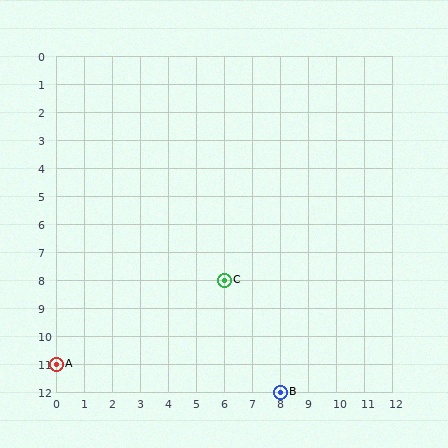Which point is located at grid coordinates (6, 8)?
Point C is at (6, 8).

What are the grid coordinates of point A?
Point A is at grid coordinates (0, 11).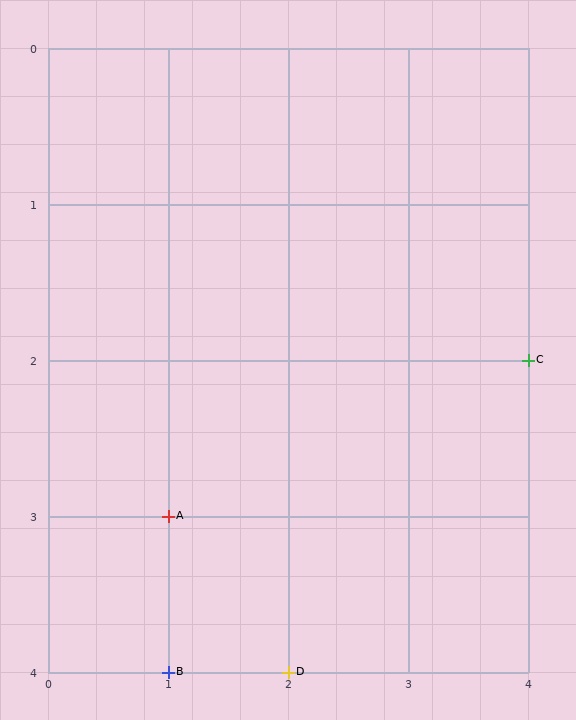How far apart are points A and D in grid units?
Points A and D are 1 column and 1 row apart (about 1.4 grid units diagonally).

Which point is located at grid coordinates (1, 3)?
Point A is at (1, 3).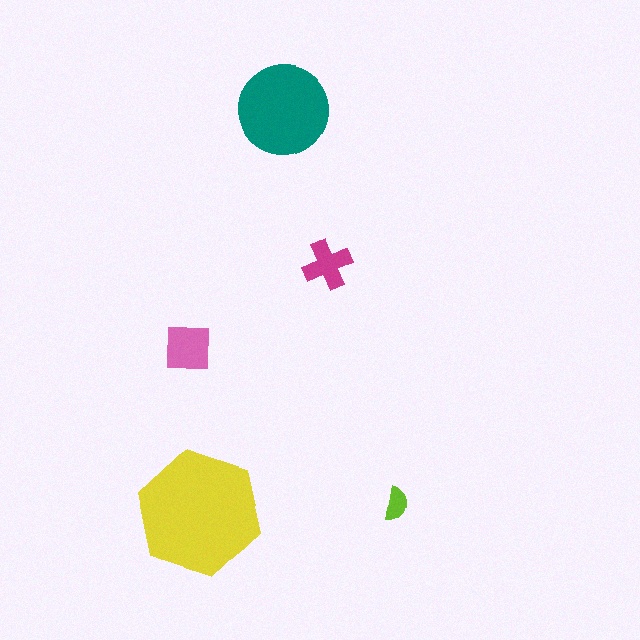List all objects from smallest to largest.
The lime semicircle, the magenta cross, the pink square, the teal circle, the yellow hexagon.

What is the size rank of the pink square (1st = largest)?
3rd.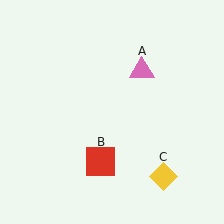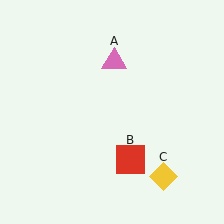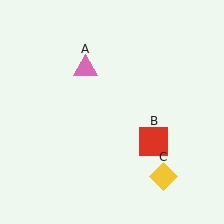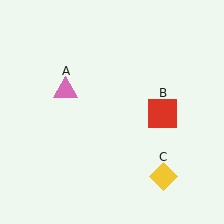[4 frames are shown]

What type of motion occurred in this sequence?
The pink triangle (object A), red square (object B) rotated counterclockwise around the center of the scene.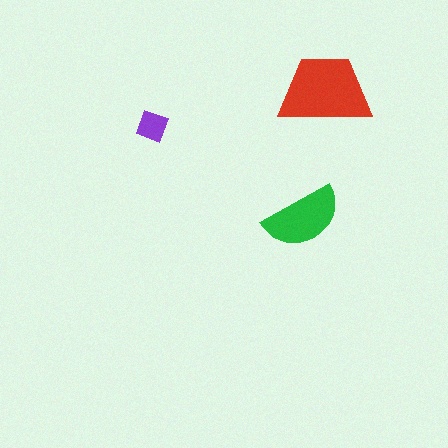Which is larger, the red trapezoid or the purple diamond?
The red trapezoid.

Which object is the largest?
The red trapezoid.